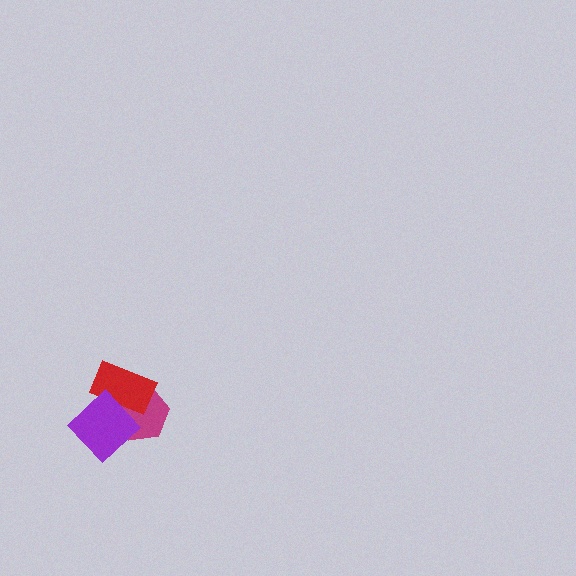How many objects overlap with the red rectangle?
2 objects overlap with the red rectangle.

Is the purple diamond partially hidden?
No, no other shape covers it.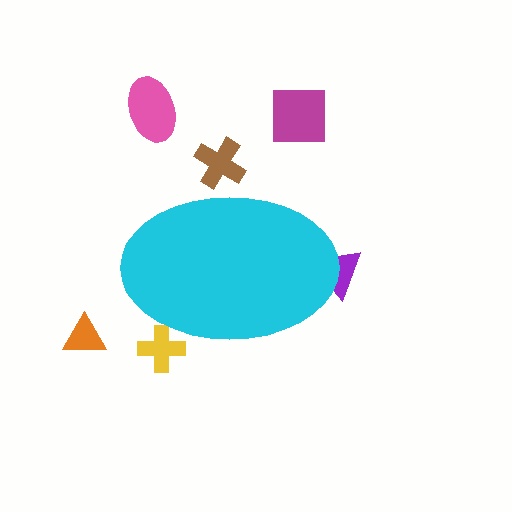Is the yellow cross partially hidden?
Yes, the yellow cross is partially hidden behind the cyan ellipse.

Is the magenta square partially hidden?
No, the magenta square is fully visible.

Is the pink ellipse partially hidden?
No, the pink ellipse is fully visible.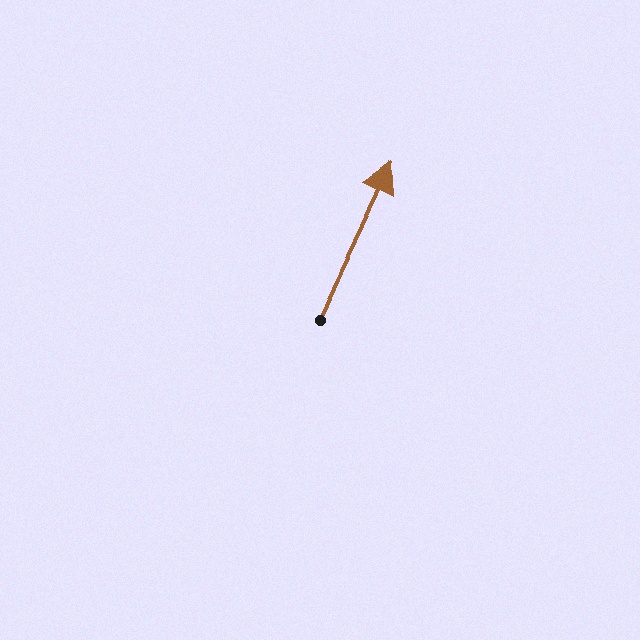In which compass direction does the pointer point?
Northeast.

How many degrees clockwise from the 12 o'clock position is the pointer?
Approximately 25 degrees.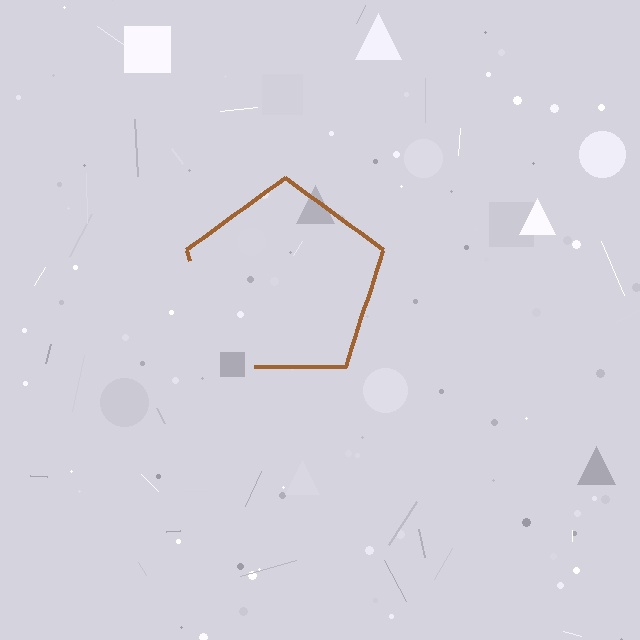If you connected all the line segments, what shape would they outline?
They would outline a pentagon.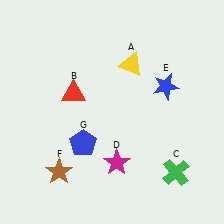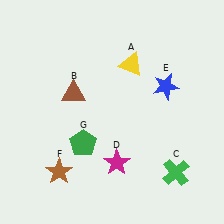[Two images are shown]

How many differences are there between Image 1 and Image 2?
There are 2 differences between the two images.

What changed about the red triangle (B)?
In Image 1, B is red. In Image 2, it changed to brown.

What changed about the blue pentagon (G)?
In Image 1, G is blue. In Image 2, it changed to green.